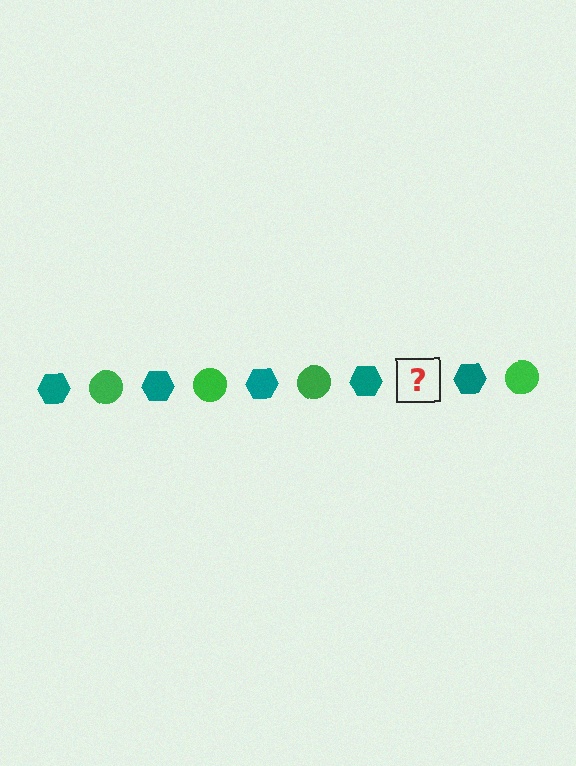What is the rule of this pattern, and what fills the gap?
The rule is that the pattern alternates between teal hexagon and green circle. The gap should be filled with a green circle.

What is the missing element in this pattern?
The missing element is a green circle.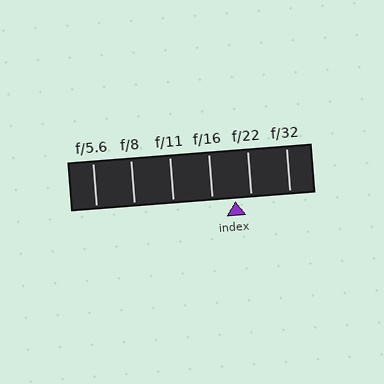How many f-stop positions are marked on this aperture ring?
There are 6 f-stop positions marked.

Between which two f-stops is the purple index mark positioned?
The index mark is between f/16 and f/22.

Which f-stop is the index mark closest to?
The index mark is closest to f/22.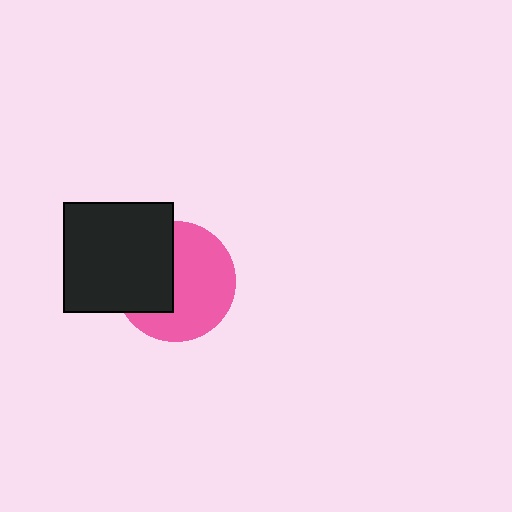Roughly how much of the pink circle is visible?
About half of it is visible (roughly 61%).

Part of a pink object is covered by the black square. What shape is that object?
It is a circle.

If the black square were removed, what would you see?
You would see the complete pink circle.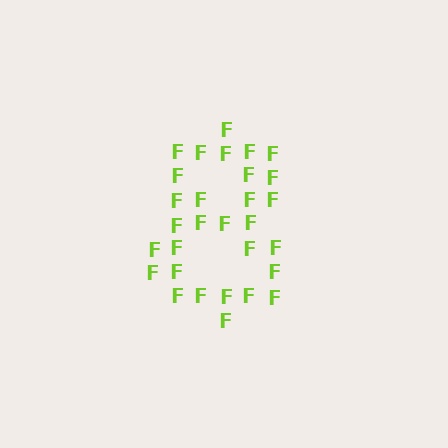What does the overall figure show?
The overall figure shows the digit 8.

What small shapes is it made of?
It is made of small letter F's.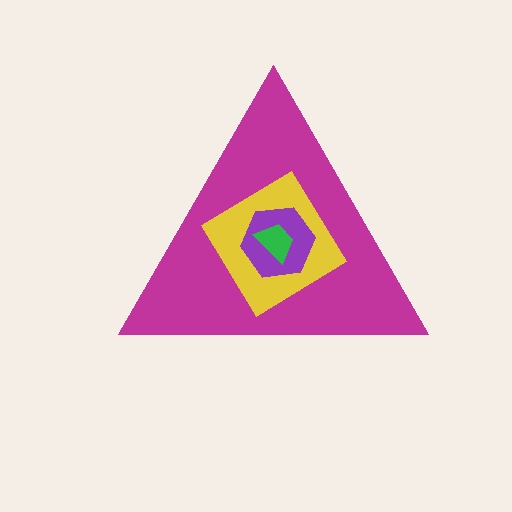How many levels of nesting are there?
4.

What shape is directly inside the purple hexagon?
The green trapezoid.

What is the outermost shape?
The magenta triangle.